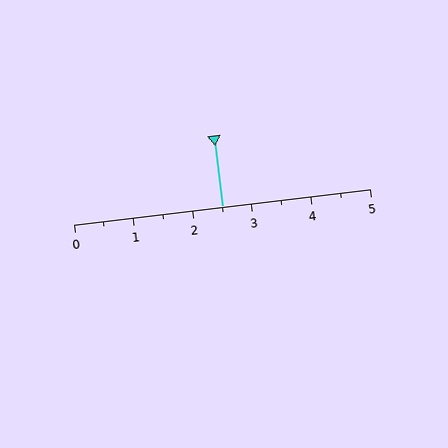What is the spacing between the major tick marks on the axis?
The major ticks are spaced 1 apart.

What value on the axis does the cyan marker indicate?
The marker indicates approximately 2.5.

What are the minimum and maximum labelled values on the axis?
The axis runs from 0 to 5.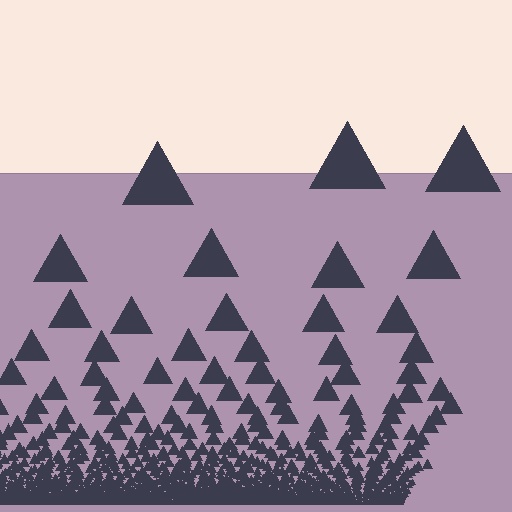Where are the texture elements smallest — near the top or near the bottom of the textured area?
Near the bottom.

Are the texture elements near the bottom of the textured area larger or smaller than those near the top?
Smaller. The gradient is inverted — elements near the bottom are smaller and denser.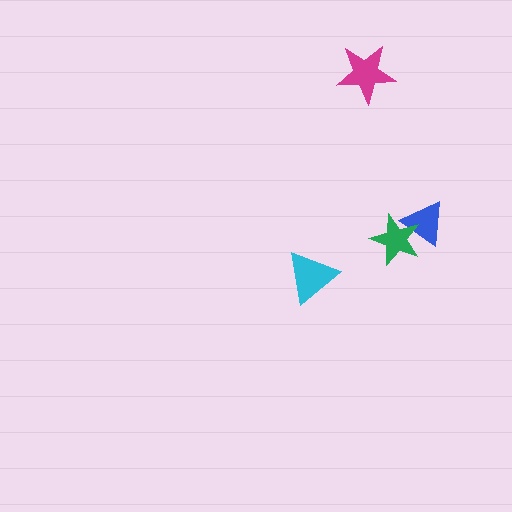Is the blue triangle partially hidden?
Yes, it is partially covered by another shape.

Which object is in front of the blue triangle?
The green star is in front of the blue triangle.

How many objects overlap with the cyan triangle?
0 objects overlap with the cyan triangle.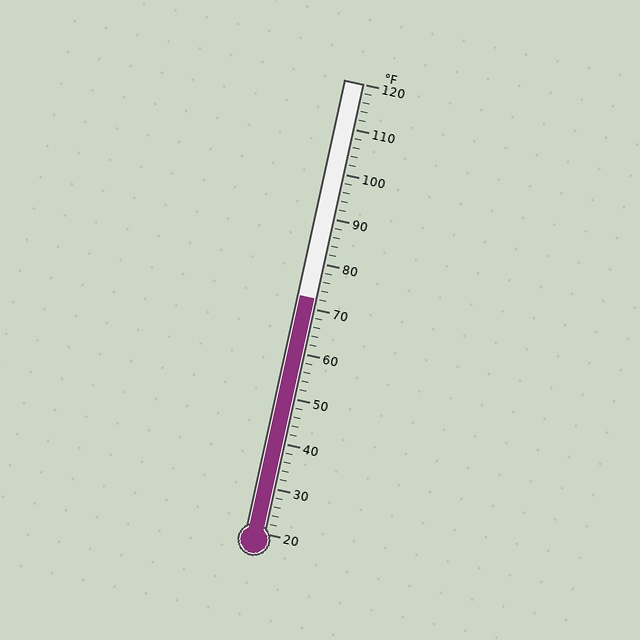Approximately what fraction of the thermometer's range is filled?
The thermometer is filled to approximately 50% of its range.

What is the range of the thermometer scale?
The thermometer scale ranges from 20°F to 120°F.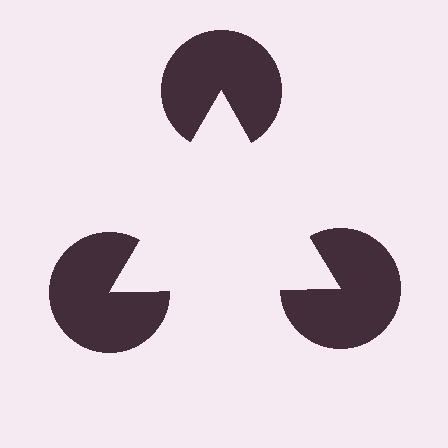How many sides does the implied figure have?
3 sides.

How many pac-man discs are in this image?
There are 3 — one at each vertex of the illusory triangle.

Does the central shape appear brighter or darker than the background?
It typically appears slightly brighter than the background, even though no actual brightness change is drawn.